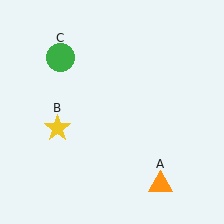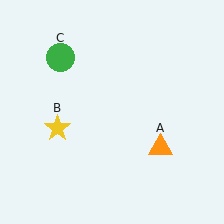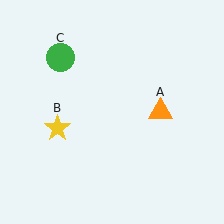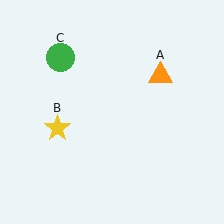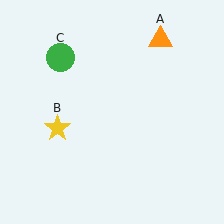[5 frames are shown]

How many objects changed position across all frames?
1 object changed position: orange triangle (object A).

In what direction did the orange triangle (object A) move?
The orange triangle (object A) moved up.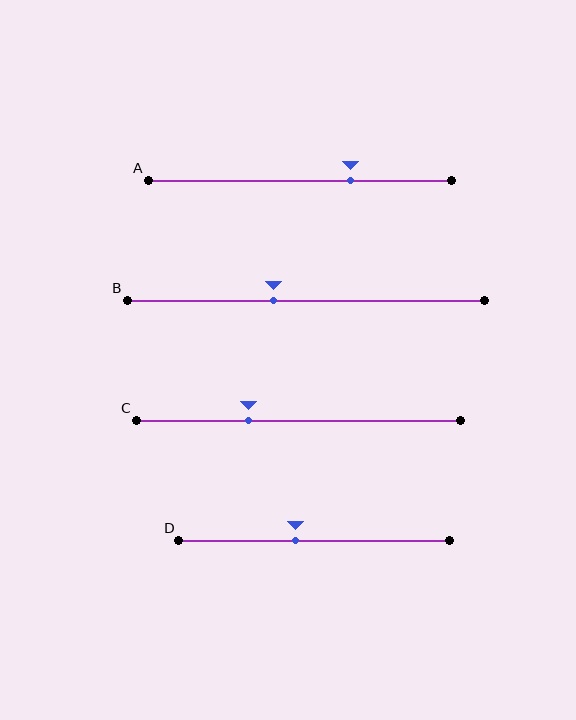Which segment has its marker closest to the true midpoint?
Segment D has its marker closest to the true midpoint.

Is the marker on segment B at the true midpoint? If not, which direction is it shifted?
No, the marker on segment B is shifted to the left by about 9% of the segment length.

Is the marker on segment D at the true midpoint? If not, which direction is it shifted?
No, the marker on segment D is shifted to the left by about 7% of the segment length.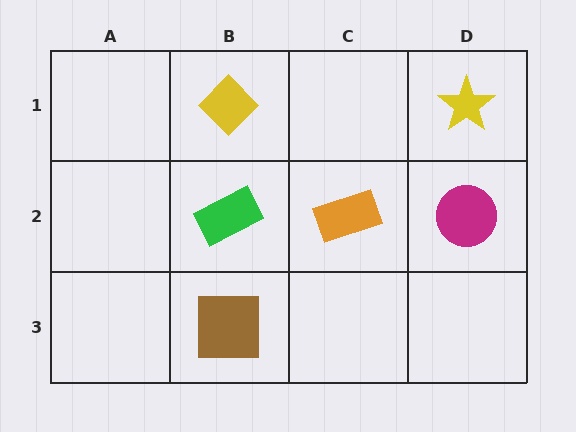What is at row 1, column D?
A yellow star.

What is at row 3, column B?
A brown square.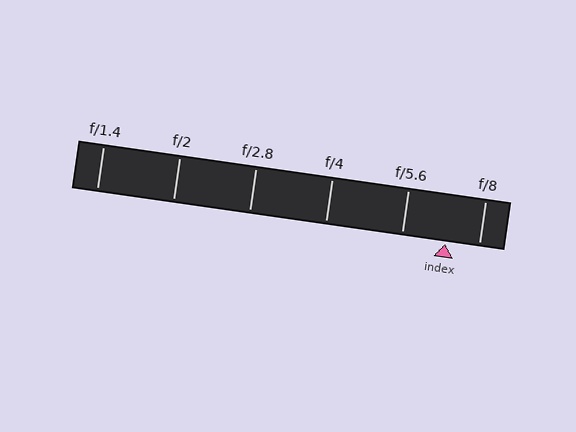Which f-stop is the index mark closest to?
The index mark is closest to f/8.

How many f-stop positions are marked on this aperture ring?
There are 6 f-stop positions marked.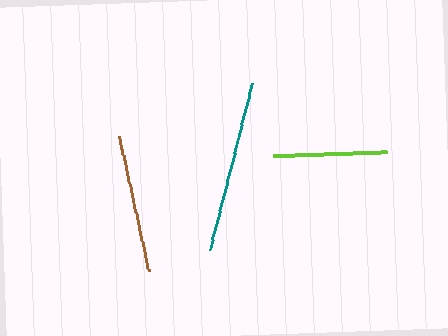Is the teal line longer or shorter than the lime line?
The teal line is longer than the lime line.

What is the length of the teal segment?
The teal segment is approximately 172 pixels long.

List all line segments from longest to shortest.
From longest to shortest: teal, brown, lime.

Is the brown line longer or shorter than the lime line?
The brown line is longer than the lime line.